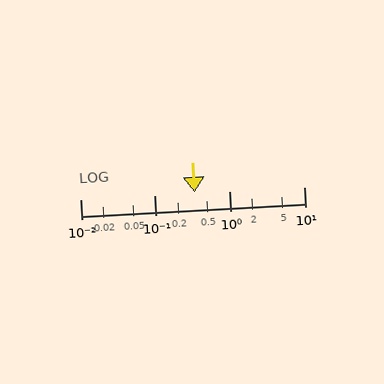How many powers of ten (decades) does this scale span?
The scale spans 3 decades, from 0.01 to 10.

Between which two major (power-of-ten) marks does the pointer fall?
The pointer is between 0.1 and 1.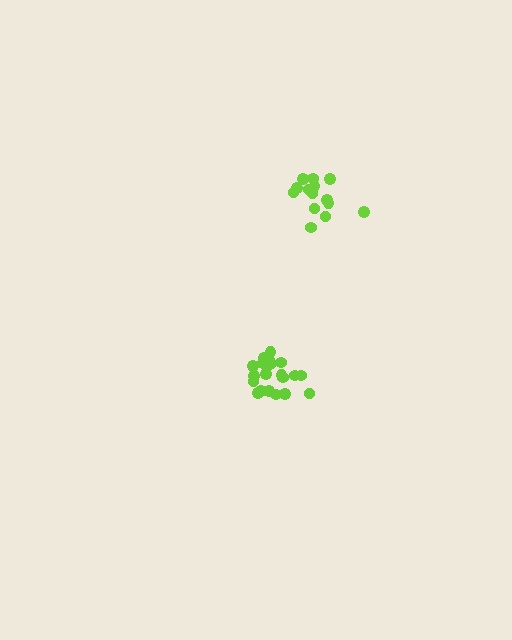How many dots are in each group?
Group 1: 20 dots, Group 2: 14 dots (34 total).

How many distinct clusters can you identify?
There are 2 distinct clusters.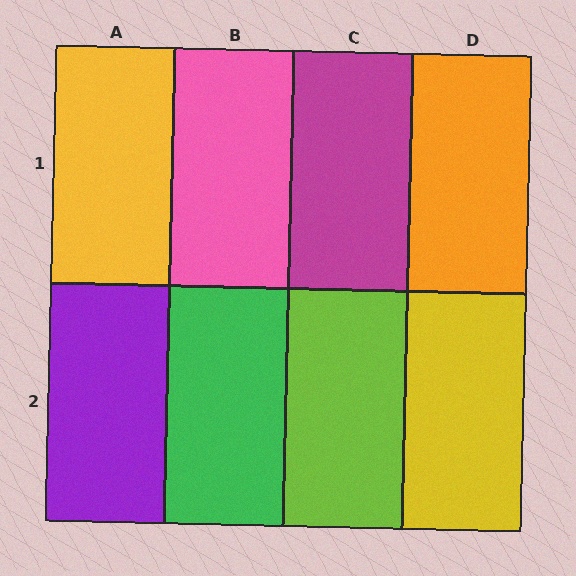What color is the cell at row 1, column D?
Orange.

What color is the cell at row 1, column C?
Magenta.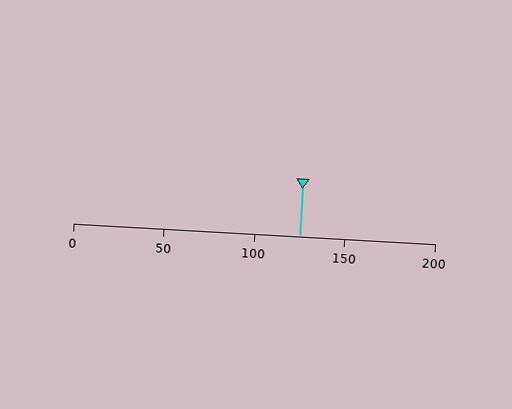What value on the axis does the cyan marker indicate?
The marker indicates approximately 125.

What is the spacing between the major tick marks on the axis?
The major ticks are spaced 50 apart.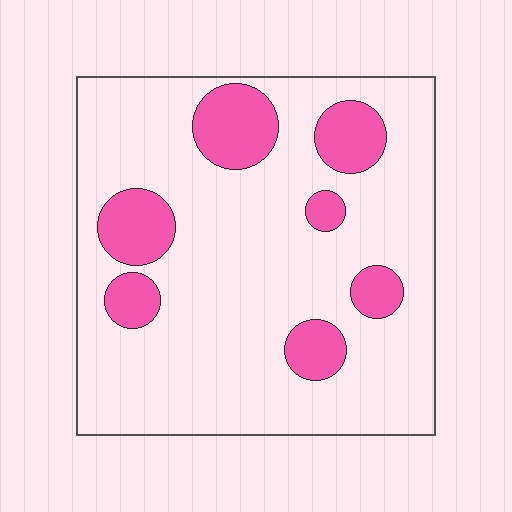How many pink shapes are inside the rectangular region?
7.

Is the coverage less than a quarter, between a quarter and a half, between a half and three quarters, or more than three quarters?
Less than a quarter.